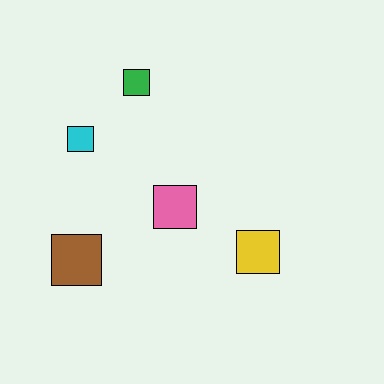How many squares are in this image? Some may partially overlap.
There are 5 squares.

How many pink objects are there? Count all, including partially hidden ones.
There is 1 pink object.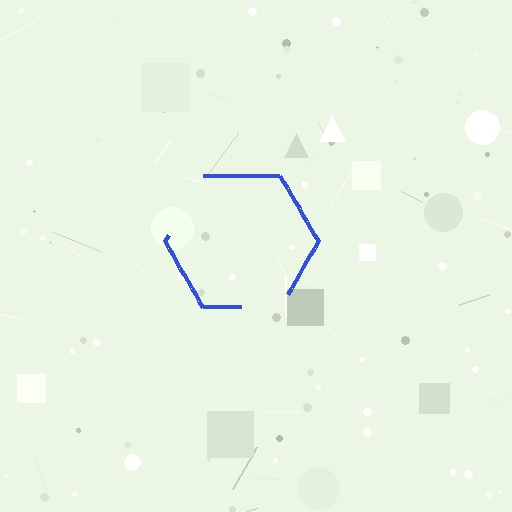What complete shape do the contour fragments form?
The contour fragments form a hexagon.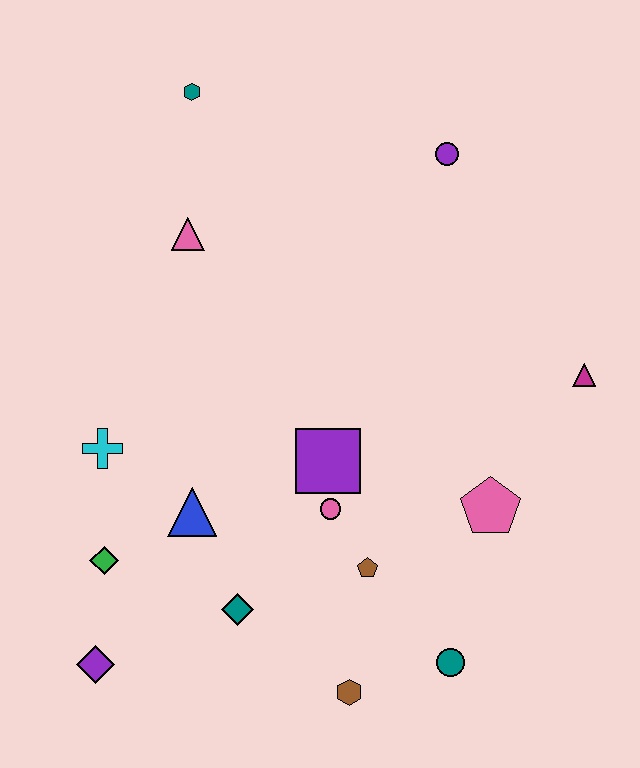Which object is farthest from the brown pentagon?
The teal hexagon is farthest from the brown pentagon.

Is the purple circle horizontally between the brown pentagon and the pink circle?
No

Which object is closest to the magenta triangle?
The pink pentagon is closest to the magenta triangle.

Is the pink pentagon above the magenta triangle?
No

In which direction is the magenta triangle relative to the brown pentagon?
The magenta triangle is to the right of the brown pentagon.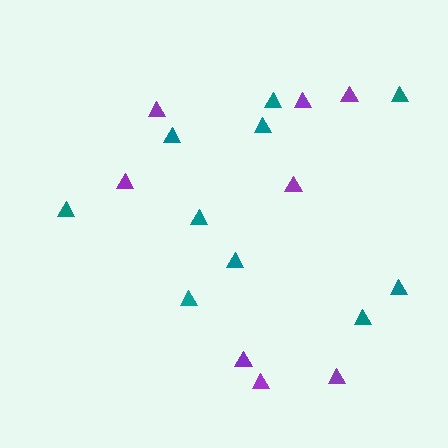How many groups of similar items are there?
There are 2 groups: one group of teal triangles (10) and one group of purple triangles (8).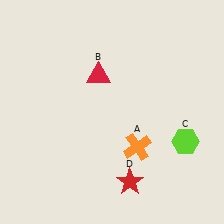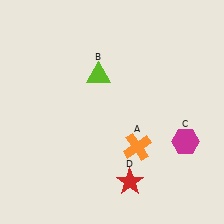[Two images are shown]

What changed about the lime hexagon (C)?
In Image 1, C is lime. In Image 2, it changed to magenta.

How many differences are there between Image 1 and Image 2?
There are 2 differences between the two images.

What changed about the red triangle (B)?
In Image 1, B is red. In Image 2, it changed to lime.